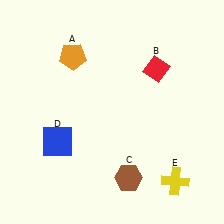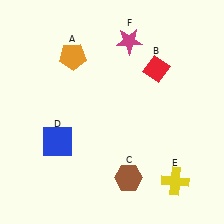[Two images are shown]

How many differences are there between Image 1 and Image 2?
There is 1 difference between the two images.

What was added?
A magenta star (F) was added in Image 2.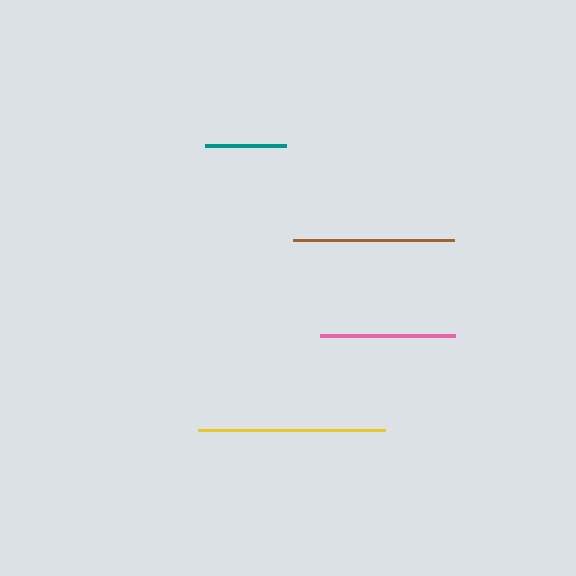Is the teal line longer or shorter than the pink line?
The pink line is longer than the teal line.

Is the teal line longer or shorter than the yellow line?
The yellow line is longer than the teal line.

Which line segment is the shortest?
The teal line is the shortest at approximately 81 pixels.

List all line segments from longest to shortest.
From longest to shortest: yellow, brown, pink, teal.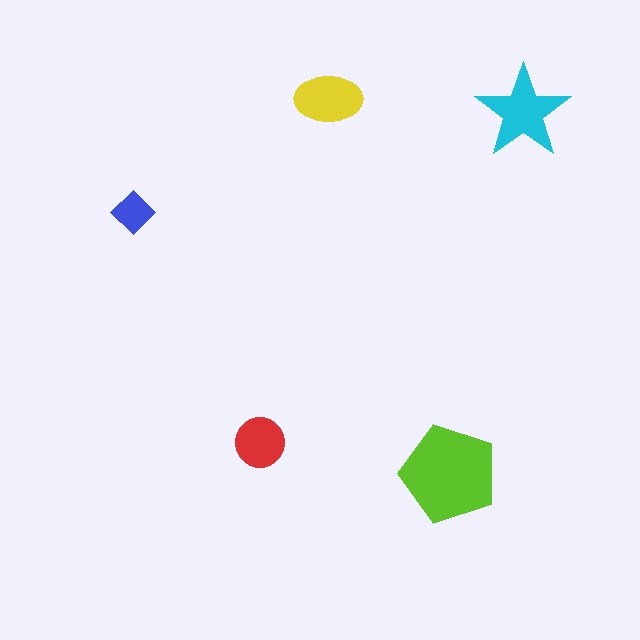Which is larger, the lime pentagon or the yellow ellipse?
The lime pentagon.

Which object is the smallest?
The blue diamond.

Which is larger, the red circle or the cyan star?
The cyan star.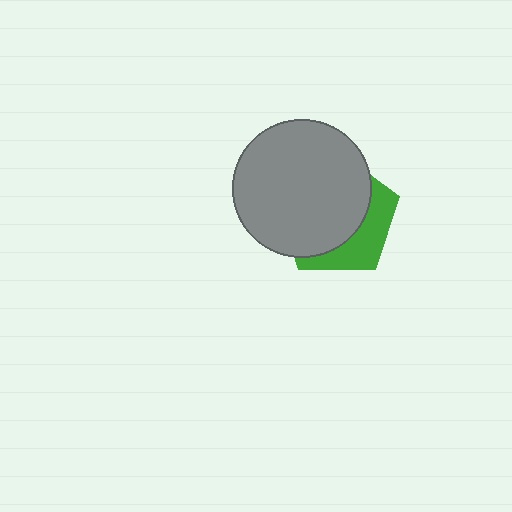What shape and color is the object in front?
The object in front is a gray circle.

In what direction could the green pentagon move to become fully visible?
The green pentagon could move toward the lower-right. That would shift it out from behind the gray circle entirely.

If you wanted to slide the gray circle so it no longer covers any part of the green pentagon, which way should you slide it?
Slide it toward the upper-left — that is the most direct way to separate the two shapes.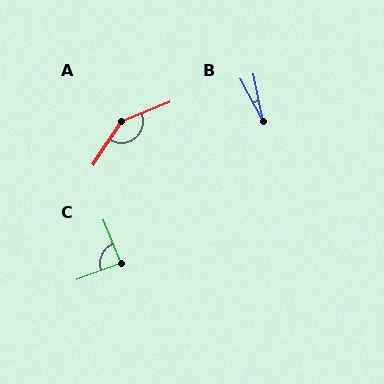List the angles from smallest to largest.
B (16°), C (88°), A (145°).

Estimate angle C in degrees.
Approximately 88 degrees.